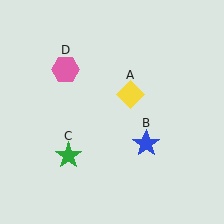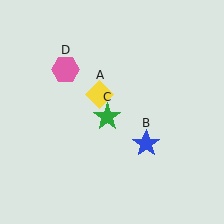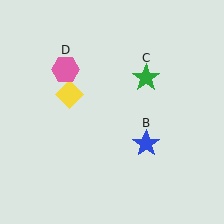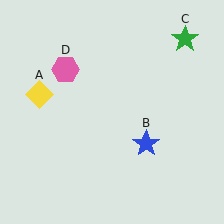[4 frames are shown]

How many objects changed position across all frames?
2 objects changed position: yellow diamond (object A), green star (object C).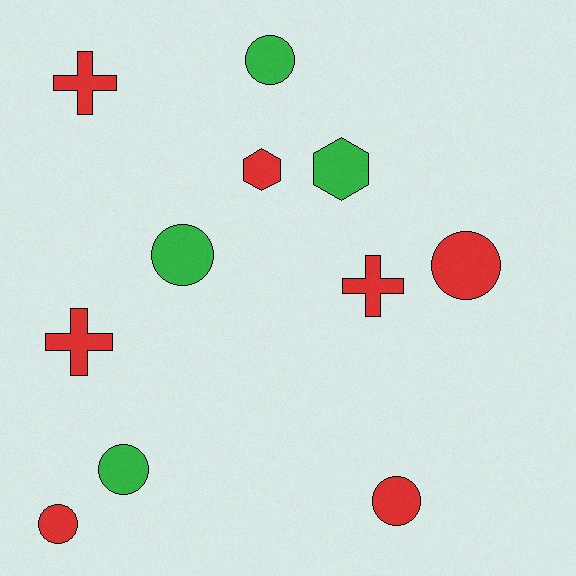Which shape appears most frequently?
Circle, with 6 objects.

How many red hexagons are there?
There is 1 red hexagon.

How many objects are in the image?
There are 11 objects.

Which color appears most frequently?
Red, with 7 objects.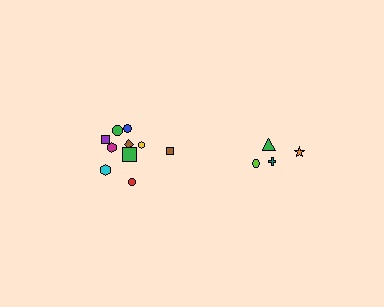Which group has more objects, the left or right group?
The left group.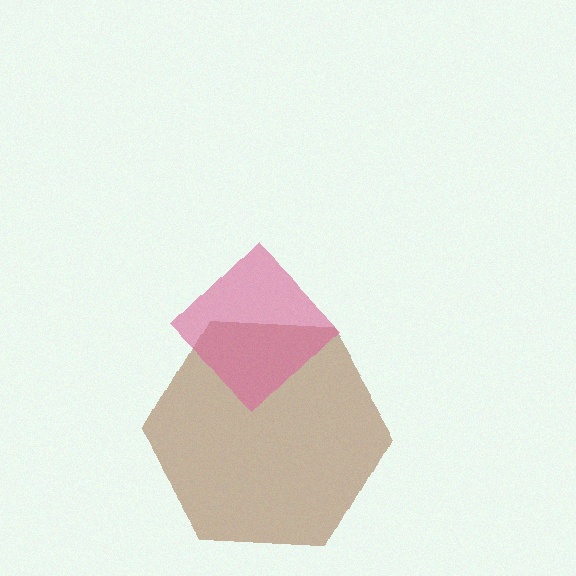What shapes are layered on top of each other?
The layered shapes are: a brown hexagon, a pink diamond.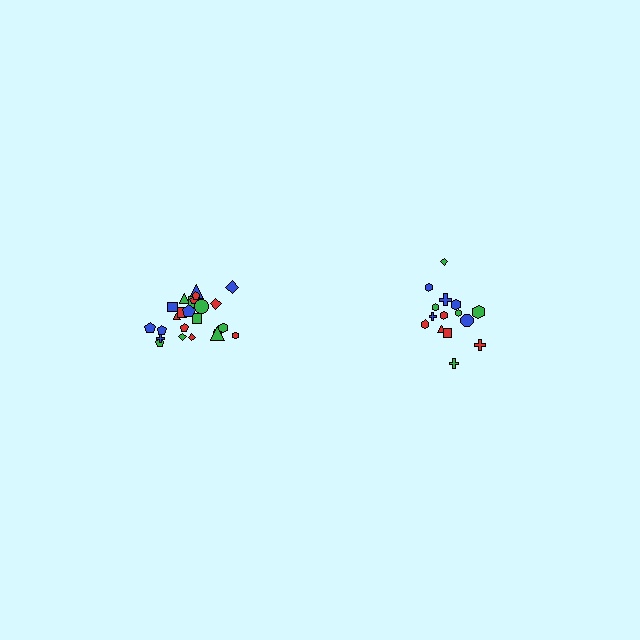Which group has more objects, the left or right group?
The left group.